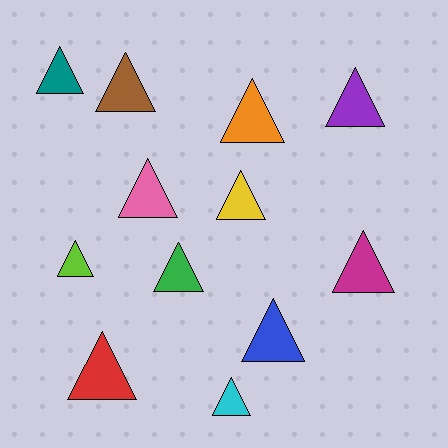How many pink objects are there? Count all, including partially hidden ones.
There is 1 pink object.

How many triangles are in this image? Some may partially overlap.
There are 12 triangles.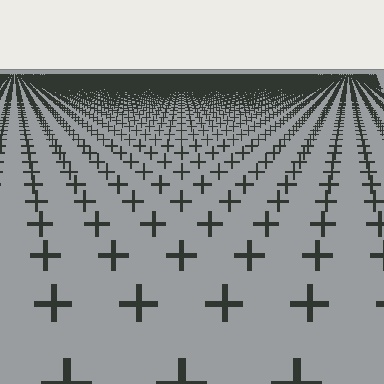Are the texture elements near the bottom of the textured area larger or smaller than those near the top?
Larger. Near the bottom, elements are closer to the viewer and appear at a bigger on-screen size.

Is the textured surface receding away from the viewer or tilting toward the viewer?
The surface is receding away from the viewer. Texture elements get smaller and denser toward the top.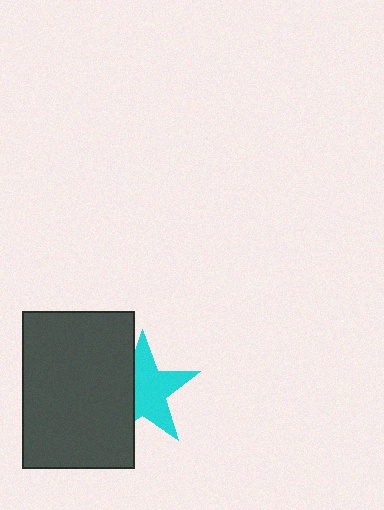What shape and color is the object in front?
The object in front is a dark gray rectangle.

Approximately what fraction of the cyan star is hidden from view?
Roughly 37% of the cyan star is hidden behind the dark gray rectangle.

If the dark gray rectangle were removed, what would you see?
You would see the complete cyan star.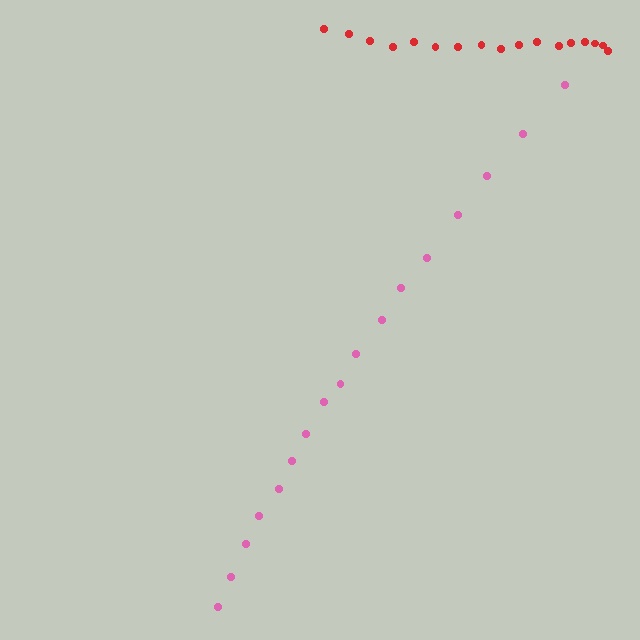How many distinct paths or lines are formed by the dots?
There are 2 distinct paths.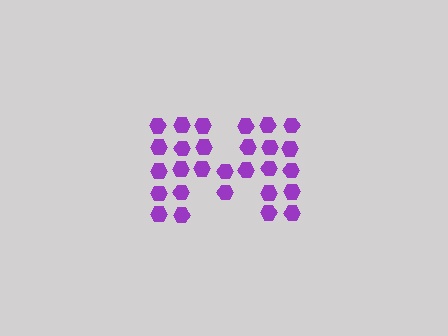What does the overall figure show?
The overall figure shows the letter M.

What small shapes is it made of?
It is made of small hexagons.